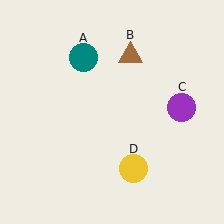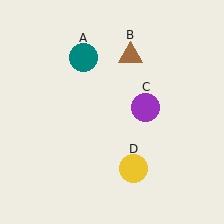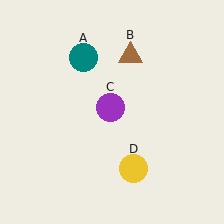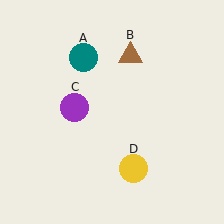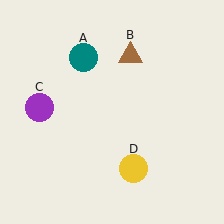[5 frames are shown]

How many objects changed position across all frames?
1 object changed position: purple circle (object C).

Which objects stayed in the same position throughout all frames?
Teal circle (object A) and brown triangle (object B) and yellow circle (object D) remained stationary.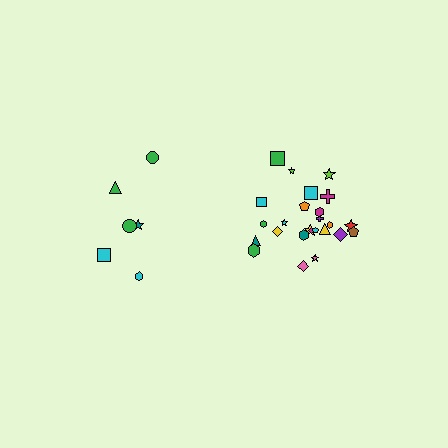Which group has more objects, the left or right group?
The right group.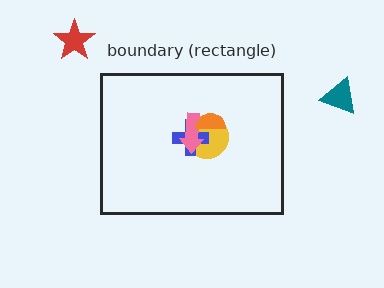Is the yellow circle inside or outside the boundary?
Inside.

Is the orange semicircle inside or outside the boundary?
Inside.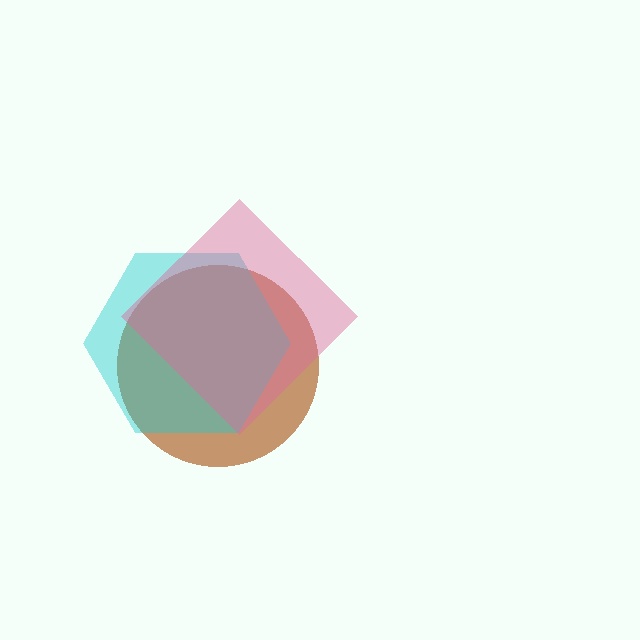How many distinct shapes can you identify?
There are 3 distinct shapes: a brown circle, a cyan hexagon, a pink diamond.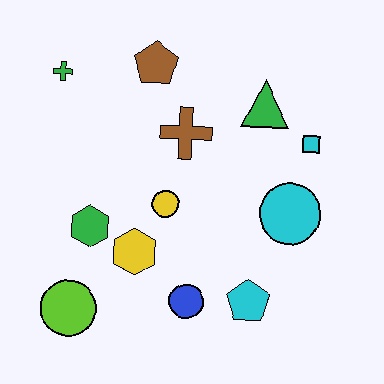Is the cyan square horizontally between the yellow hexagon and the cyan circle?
No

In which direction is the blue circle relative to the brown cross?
The blue circle is below the brown cross.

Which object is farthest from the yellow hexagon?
The cyan square is farthest from the yellow hexagon.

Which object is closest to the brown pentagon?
The brown cross is closest to the brown pentagon.